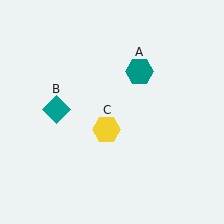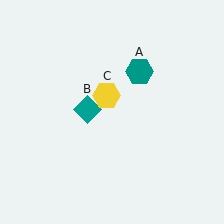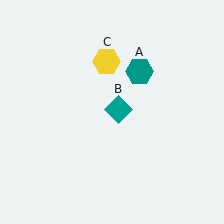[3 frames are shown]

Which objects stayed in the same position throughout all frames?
Teal hexagon (object A) remained stationary.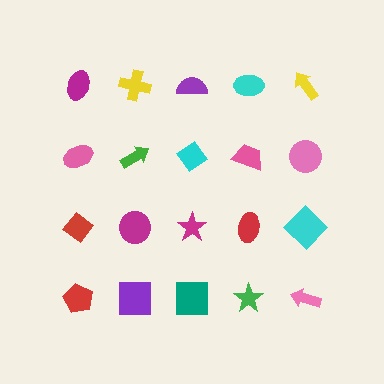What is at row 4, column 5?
A pink arrow.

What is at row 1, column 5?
A yellow arrow.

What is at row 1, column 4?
A cyan ellipse.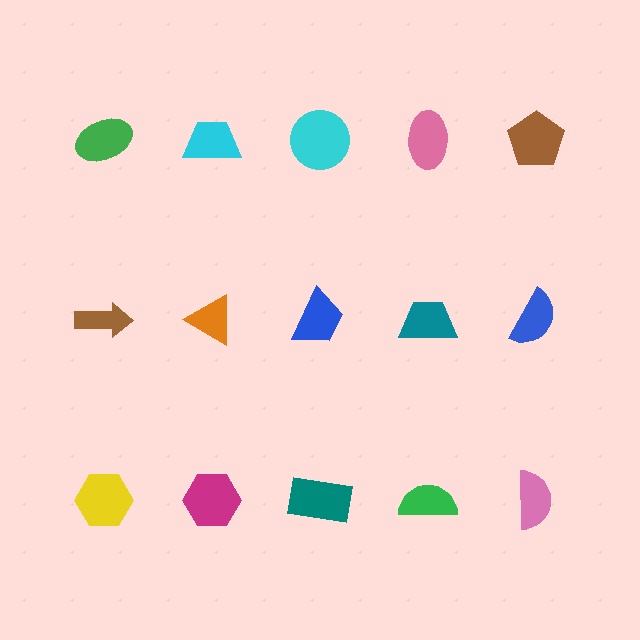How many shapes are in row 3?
5 shapes.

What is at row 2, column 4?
A teal trapezoid.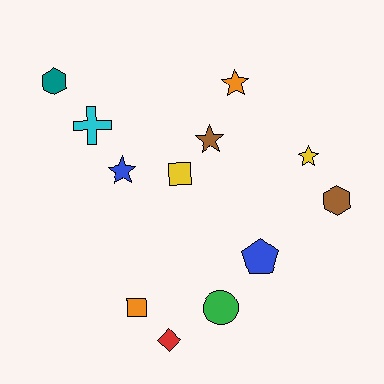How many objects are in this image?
There are 12 objects.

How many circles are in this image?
There is 1 circle.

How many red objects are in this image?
There is 1 red object.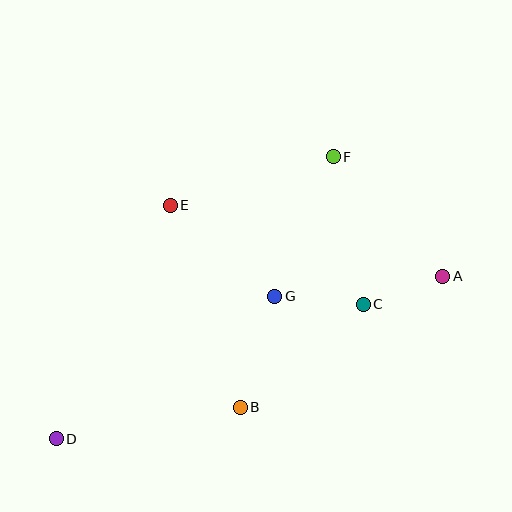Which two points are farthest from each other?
Points A and D are farthest from each other.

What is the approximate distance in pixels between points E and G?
The distance between E and G is approximately 139 pixels.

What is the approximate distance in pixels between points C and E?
The distance between C and E is approximately 217 pixels.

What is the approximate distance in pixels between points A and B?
The distance between A and B is approximately 241 pixels.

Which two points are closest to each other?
Points A and C are closest to each other.